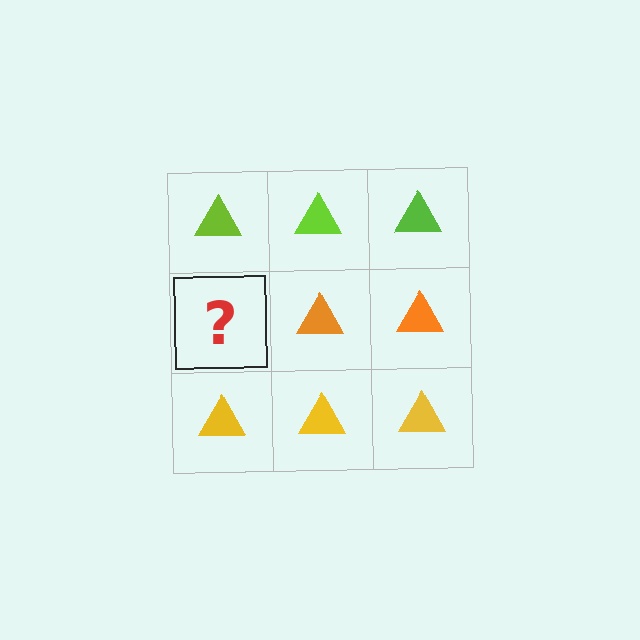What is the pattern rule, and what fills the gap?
The rule is that each row has a consistent color. The gap should be filled with an orange triangle.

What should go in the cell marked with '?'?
The missing cell should contain an orange triangle.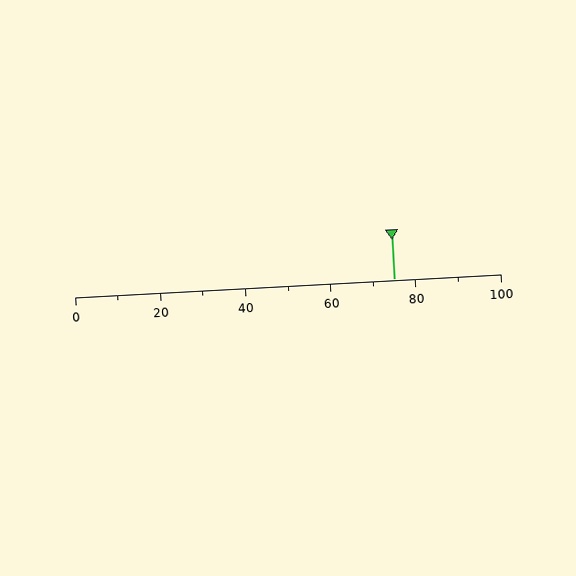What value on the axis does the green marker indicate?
The marker indicates approximately 75.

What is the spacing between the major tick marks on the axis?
The major ticks are spaced 20 apart.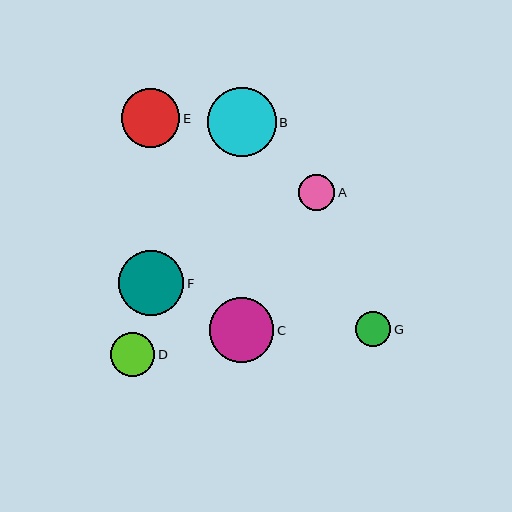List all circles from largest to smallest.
From largest to smallest: B, F, C, E, D, A, G.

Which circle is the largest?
Circle B is the largest with a size of approximately 69 pixels.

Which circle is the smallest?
Circle G is the smallest with a size of approximately 35 pixels.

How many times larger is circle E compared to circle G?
Circle E is approximately 1.7 times the size of circle G.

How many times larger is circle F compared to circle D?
Circle F is approximately 1.5 times the size of circle D.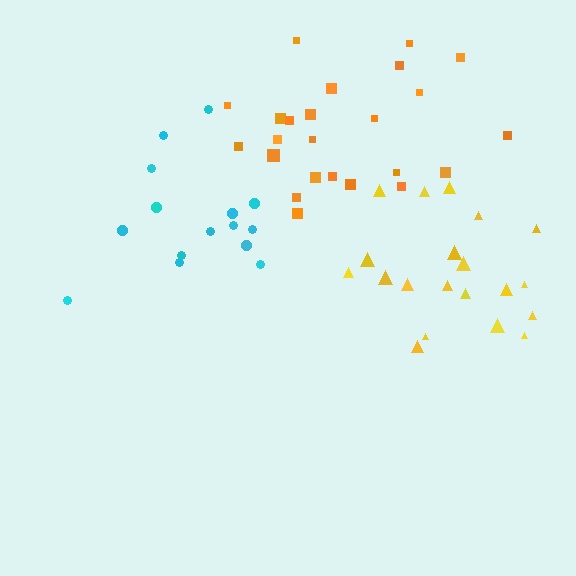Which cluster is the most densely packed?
Yellow.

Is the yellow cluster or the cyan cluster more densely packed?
Yellow.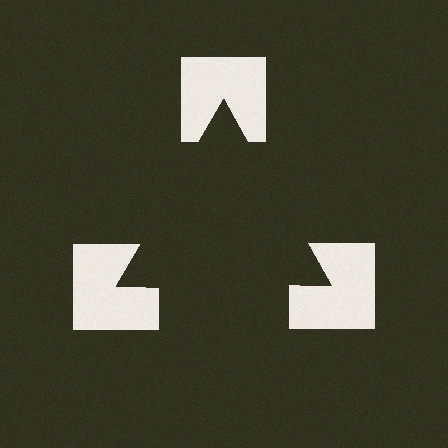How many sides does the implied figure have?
3 sides.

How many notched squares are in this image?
There are 3 — one at each vertex of the illusory triangle.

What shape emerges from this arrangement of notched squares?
An illusory triangle — its edges are inferred from the aligned wedge cuts in the notched squares, not physically drawn.